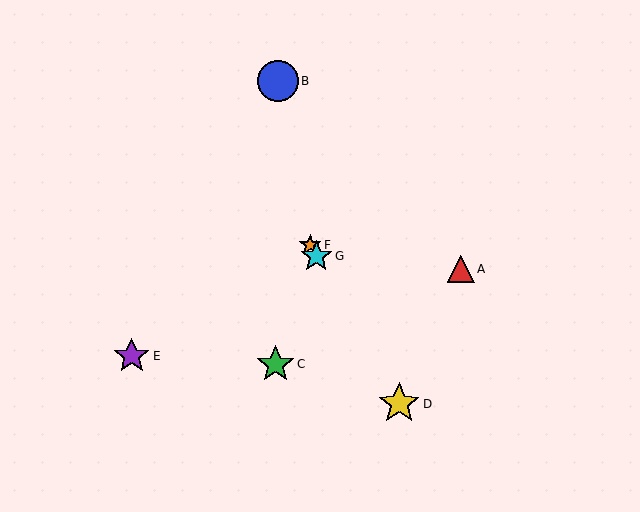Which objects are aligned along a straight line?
Objects D, F, G are aligned along a straight line.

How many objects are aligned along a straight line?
3 objects (D, F, G) are aligned along a straight line.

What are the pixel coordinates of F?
Object F is at (310, 245).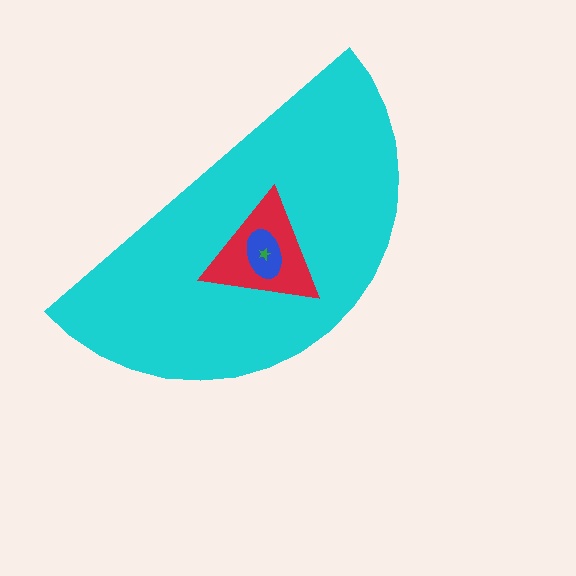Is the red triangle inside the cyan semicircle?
Yes.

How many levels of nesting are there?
4.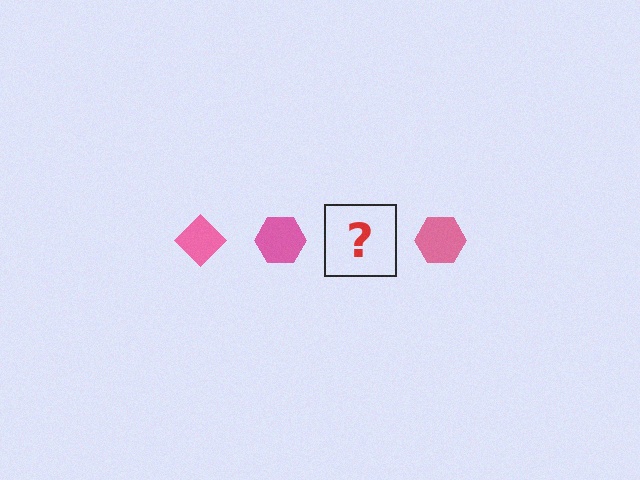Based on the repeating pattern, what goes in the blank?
The blank should be a pink diamond.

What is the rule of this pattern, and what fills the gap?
The rule is that the pattern cycles through diamond, hexagon shapes in pink. The gap should be filled with a pink diamond.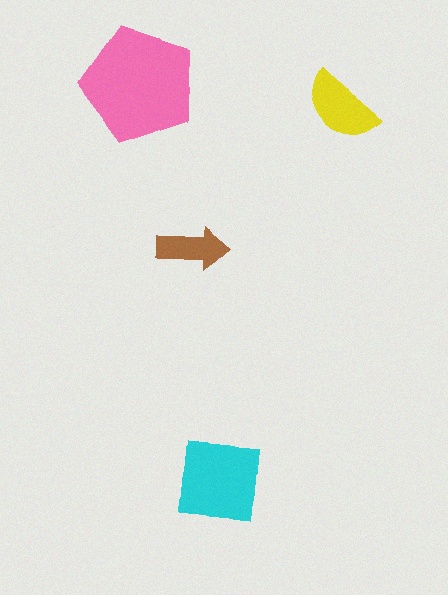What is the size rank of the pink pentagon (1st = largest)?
1st.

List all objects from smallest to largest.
The brown arrow, the yellow semicircle, the cyan square, the pink pentagon.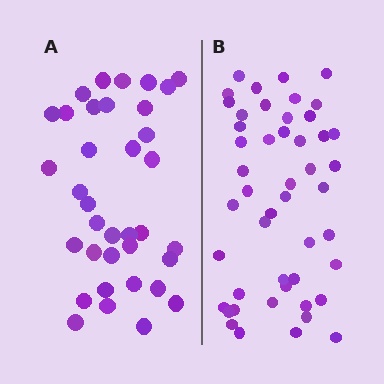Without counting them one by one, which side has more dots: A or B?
Region B (the right region) has more dots.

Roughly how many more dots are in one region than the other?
Region B has roughly 12 or so more dots than region A.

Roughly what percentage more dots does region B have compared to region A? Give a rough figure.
About 35% more.